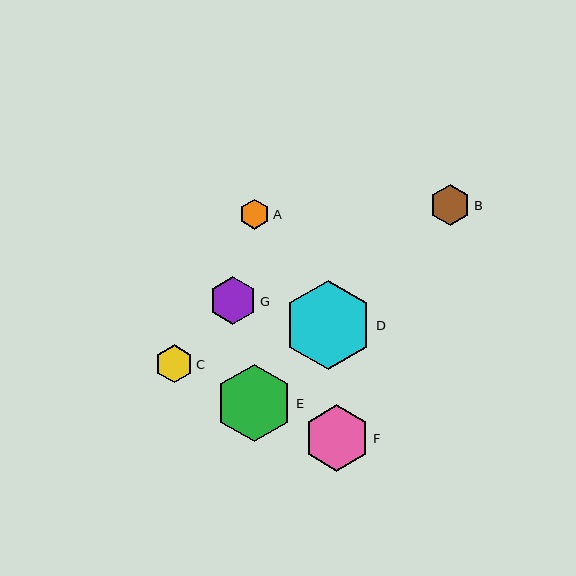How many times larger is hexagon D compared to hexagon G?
Hexagon D is approximately 1.9 times the size of hexagon G.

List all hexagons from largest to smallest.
From largest to smallest: D, E, F, G, B, C, A.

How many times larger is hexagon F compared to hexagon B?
Hexagon F is approximately 1.6 times the size of hexagon B.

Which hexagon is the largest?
Hexagon D is the largest with a size of approximately 89 pixels.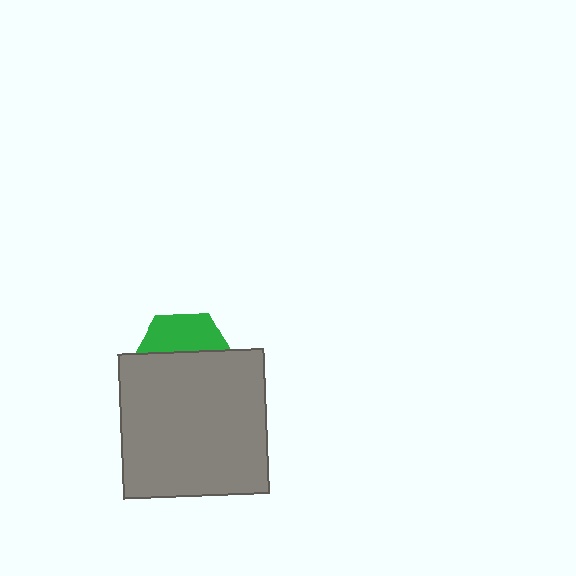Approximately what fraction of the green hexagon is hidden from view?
Roughly 62% of the green hexagon is hidden behind the gray square.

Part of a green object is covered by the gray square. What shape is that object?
It is a hexagon.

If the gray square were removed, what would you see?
You would see the complete green hexagon.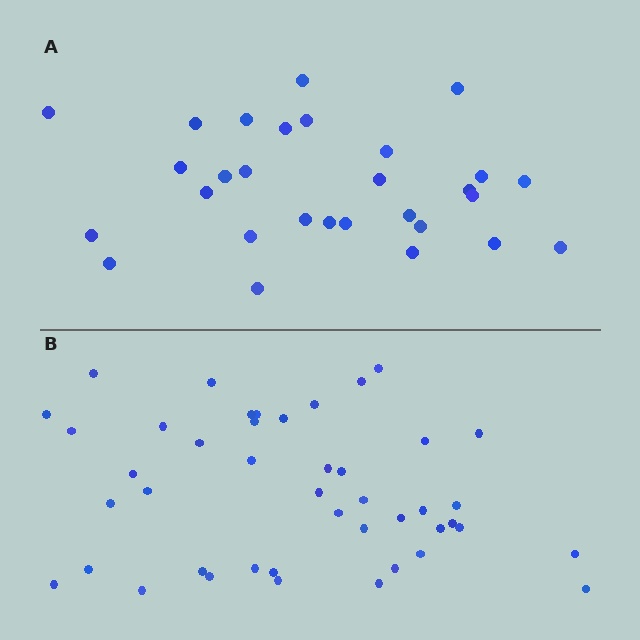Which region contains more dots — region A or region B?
Region B (the bottom region) has more dots.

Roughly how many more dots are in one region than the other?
Region B has approximately 15 more dots than region A.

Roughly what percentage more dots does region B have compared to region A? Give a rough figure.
About 50% more.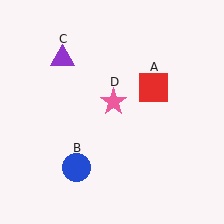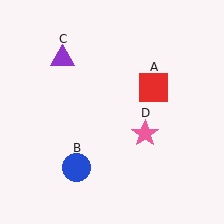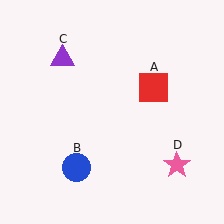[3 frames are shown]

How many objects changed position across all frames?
1 object changed position: pink star (object D).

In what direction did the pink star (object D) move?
The pink star (object D) moved down and to the right.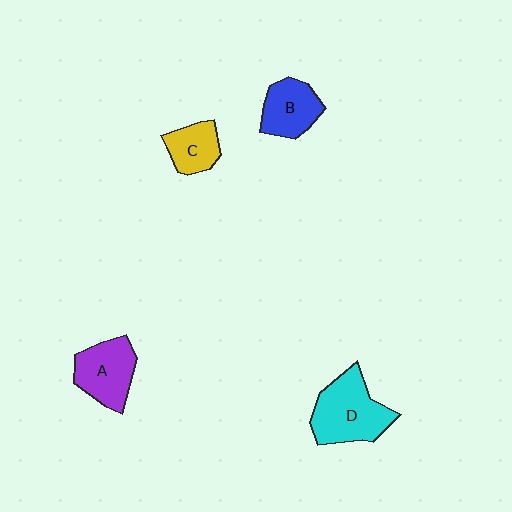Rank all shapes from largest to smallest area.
From largest to smallest: D (cyan), A (purple), B (blue), C (yellow).